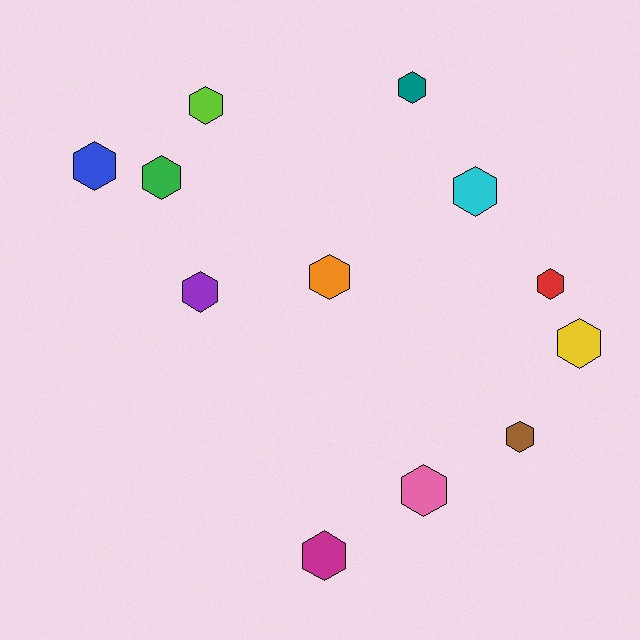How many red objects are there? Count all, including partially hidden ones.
There is 1 red object.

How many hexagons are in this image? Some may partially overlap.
There are 12 hexagons.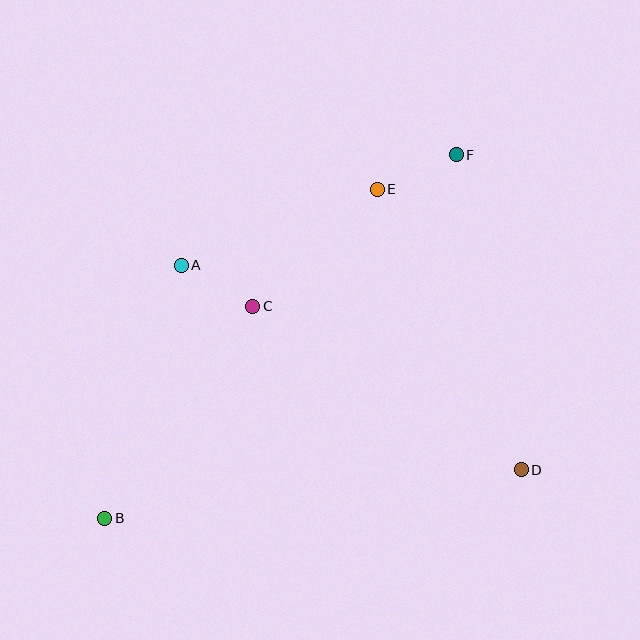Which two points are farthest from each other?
Points B and F are farthest from each other.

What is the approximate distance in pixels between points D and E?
The distance between D and E is approximately 315 pixels.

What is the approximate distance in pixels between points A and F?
The distance between A and F is approximately 297 pixels.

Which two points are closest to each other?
Points A and C are closest to each other.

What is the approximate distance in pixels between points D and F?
The distance between D and F is approximately 321 pixels.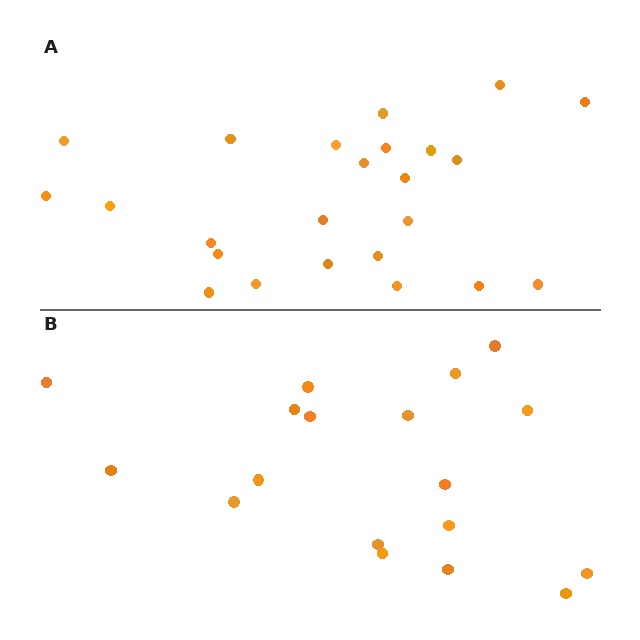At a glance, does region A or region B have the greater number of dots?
Region A (the top region) has more dots.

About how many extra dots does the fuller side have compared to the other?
Region A has about 6 more dots than region B.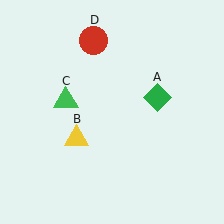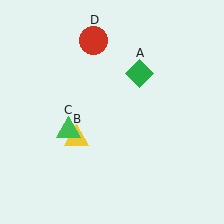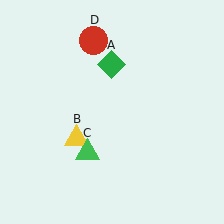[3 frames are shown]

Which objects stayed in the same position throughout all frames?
Yellow triangle (object B) and red circle (object D) remained stationary.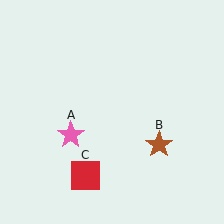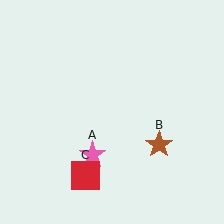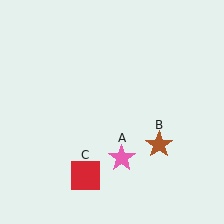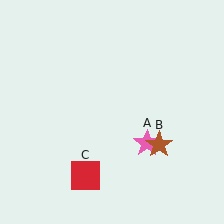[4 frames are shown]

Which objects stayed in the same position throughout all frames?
Brown star (object B) and red square (object C) remained stationary.